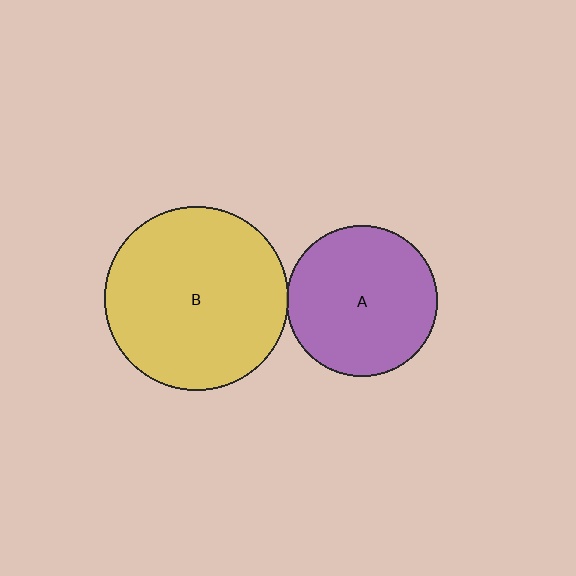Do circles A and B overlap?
Yes.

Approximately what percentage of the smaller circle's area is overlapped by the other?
Approximately 5%.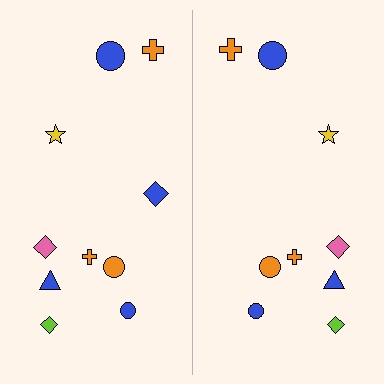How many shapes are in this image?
There are 19 shapes in this image.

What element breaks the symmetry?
A blue diamond is missing from the right side.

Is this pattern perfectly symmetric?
No, the pattern is not perfectly symmetric. A blue diamond is missing from the right side.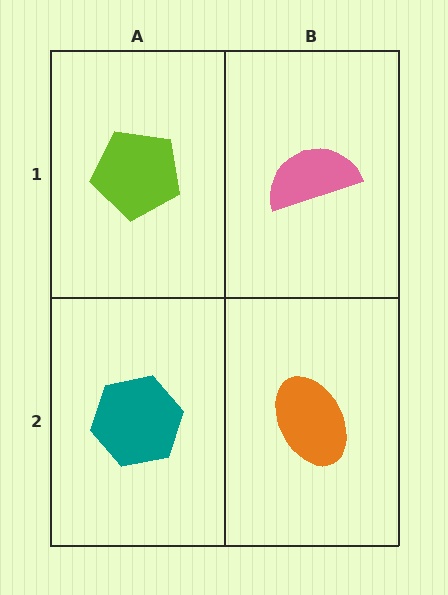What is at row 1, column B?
A pink semicircle.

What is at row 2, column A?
A teal hexagon.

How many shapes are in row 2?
2 shapes.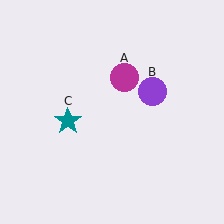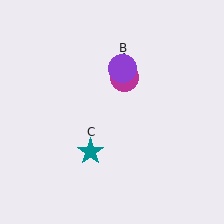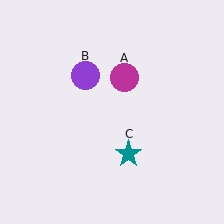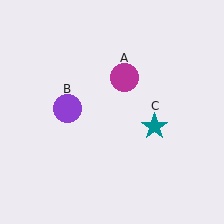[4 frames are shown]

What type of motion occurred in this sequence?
The purple circle (object B), teal star (object C) rotated counterclockwise around the center of the scene.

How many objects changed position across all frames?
2 objects changed position: purple circle (object B), teal star (object C).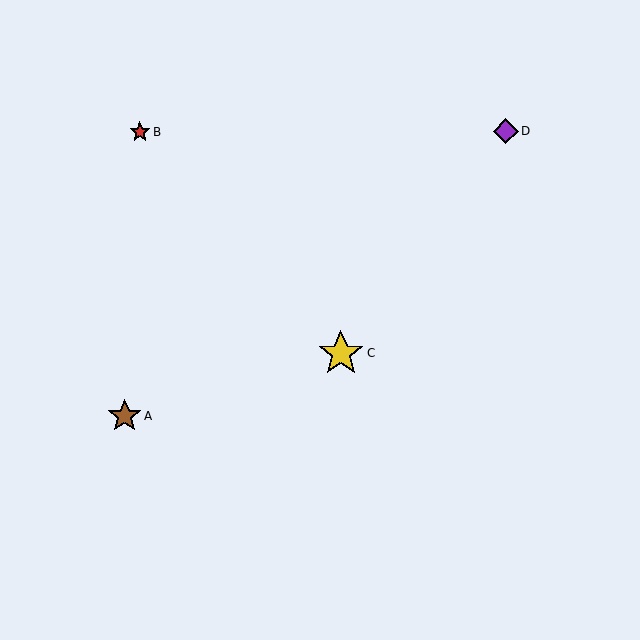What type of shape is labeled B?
Shape B is a red star.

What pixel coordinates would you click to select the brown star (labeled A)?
Click at (125, 416) to select the brown star A.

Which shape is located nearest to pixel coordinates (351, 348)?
The yellow star (labeled C) at (341, 353) is nearest to that location.